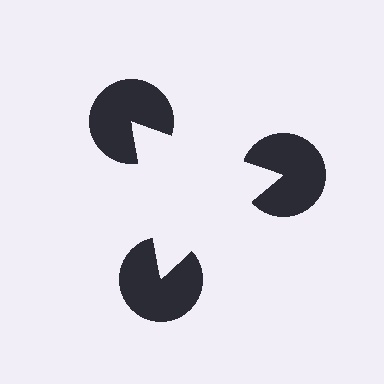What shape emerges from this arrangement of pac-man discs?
An illusory triangle — its edges are inferred from the aligned wedge cuts in the pac-man discs, not physically drawn.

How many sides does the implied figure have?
3 sides.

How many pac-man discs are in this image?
There are 3 — one at each vertex of the illusory triangle.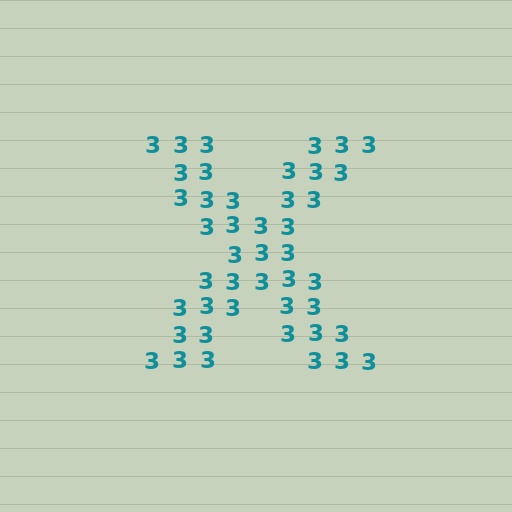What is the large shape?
The large shape is the letter X.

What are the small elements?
The small elements are digit 3's.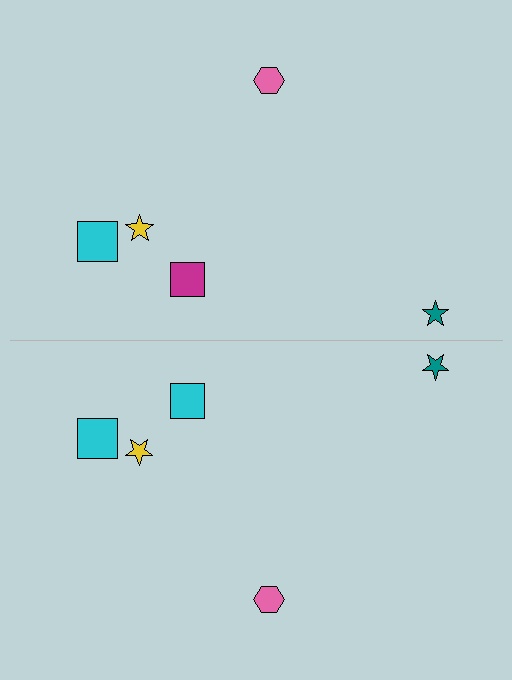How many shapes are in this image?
There are 10 shapes in this image.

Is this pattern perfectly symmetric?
No, the pattern is not perfectly symmetric. The cyan square on the bottom side breaks the symmetry — its mirror counterpart is magenta.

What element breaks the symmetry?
The cyan square on the bottom side breaks the symmetry — its mirror counterpart is magenta.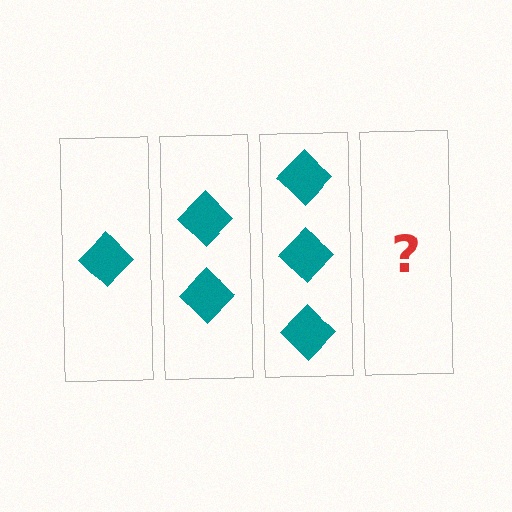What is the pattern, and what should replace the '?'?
The pattern is that each step adds one more diamond. The '?' should be 4 diamonds.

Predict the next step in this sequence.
The next step is 4 diamonds.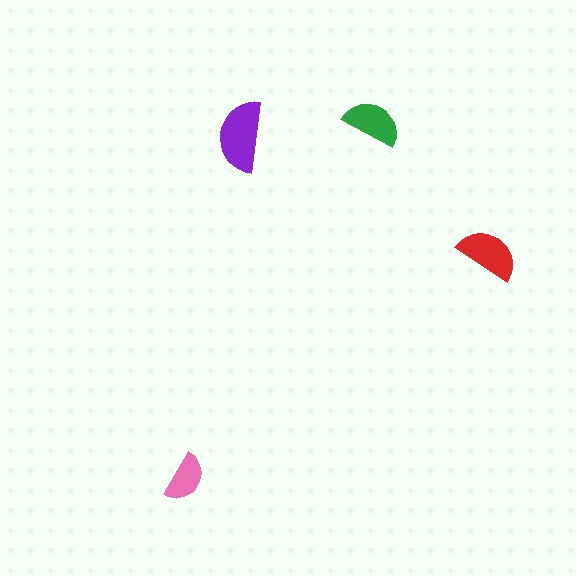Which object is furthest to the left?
The pink semicircle is leftmost.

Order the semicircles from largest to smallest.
the purple one, the red one, the green one, the pink one.